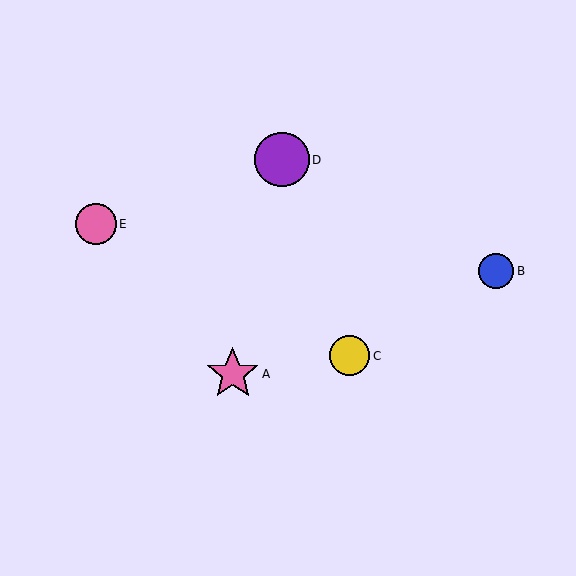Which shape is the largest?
The purple circle (labeled D) is the largest.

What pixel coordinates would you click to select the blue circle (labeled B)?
Click at (496, 271) to select the blue circle B.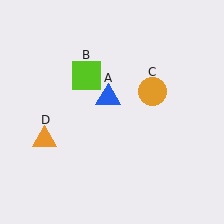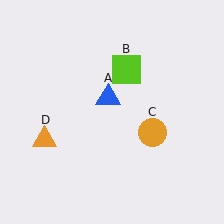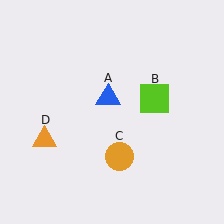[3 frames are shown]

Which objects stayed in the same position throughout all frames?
Blue triangle (object A) and orange triangle (object D) remained stationary.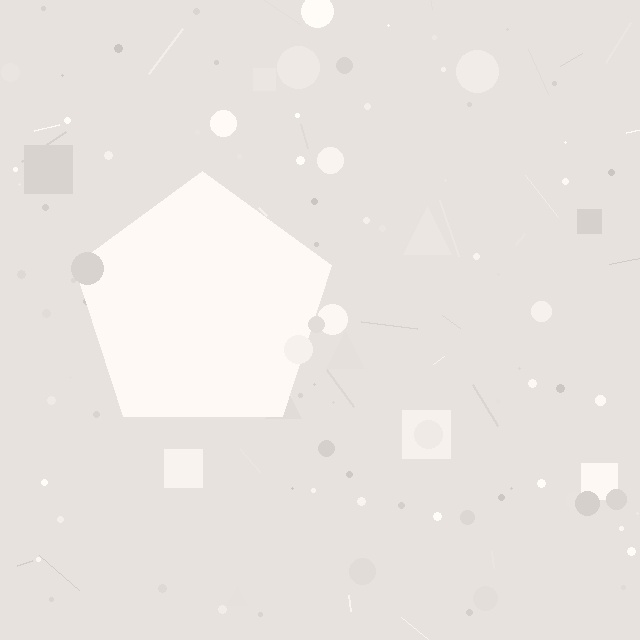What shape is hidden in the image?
A pentagon is hidden in the image.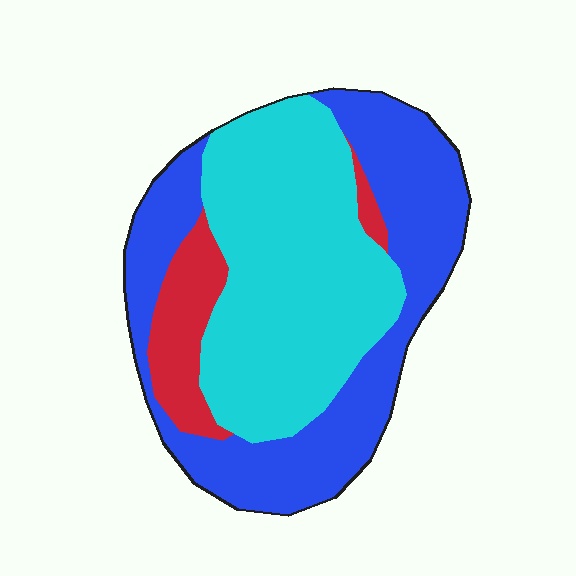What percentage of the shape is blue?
Blue takes up about two fifths (2/5) of the shape.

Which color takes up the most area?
Cyan, at roughly 45%.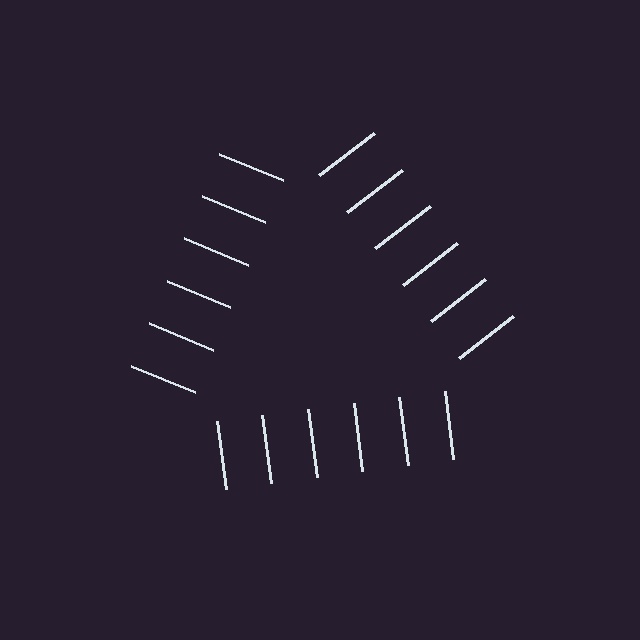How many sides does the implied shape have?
3 sides — the line-ends trace a triangle.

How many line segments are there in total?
18 — 6 along each of the 3 edges.